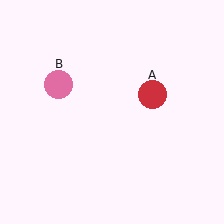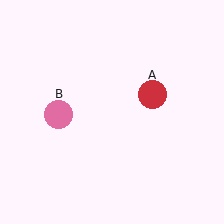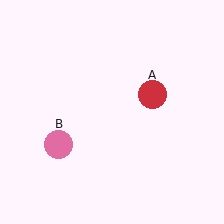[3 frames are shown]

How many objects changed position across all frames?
1 object changed position: pink circle (object B).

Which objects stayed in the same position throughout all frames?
Red circle (object A) remained stationary.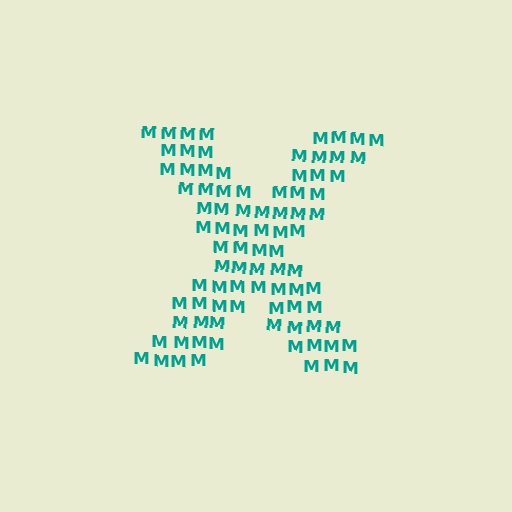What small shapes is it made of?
It is made of small letter M's.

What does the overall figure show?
The overall figure shows the letter X.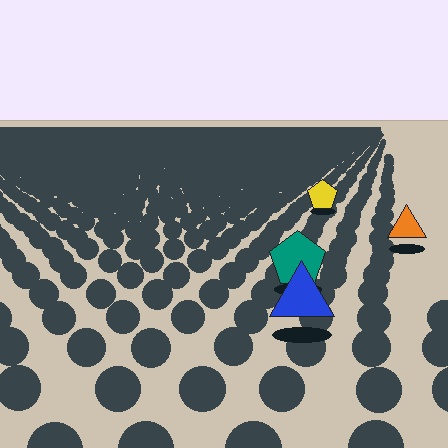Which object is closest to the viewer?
The blue triangle is closest. The texture marks near it are larger and more spread out.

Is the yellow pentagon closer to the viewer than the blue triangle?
No. The blue triangle is closer — you can tell from the texture gradient: the ground texture is coarser near it.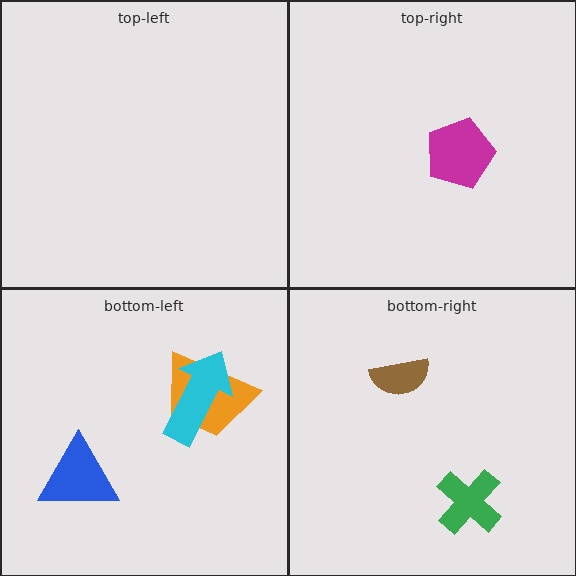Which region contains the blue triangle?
The bottom-left region.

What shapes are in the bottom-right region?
The brown semicircle, the green cross.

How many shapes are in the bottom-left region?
3.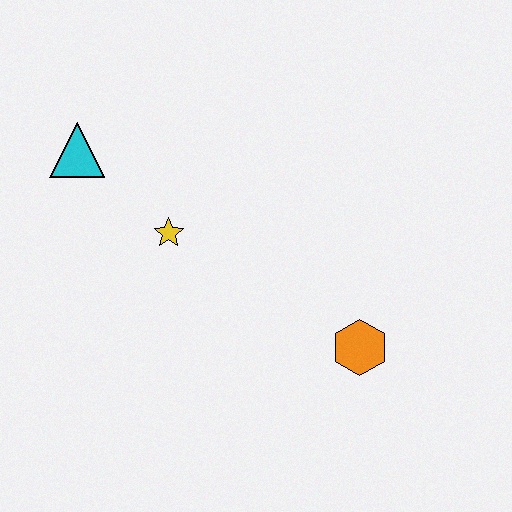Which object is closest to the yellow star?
The cyan triangle is closest to the yellow star.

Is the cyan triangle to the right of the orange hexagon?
No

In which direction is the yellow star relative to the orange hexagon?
The yellow star is to the left of the orange hexagon.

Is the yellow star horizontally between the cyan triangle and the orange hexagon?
Yes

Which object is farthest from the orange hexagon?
The cyan triangle is farthest from the orange hexagon.